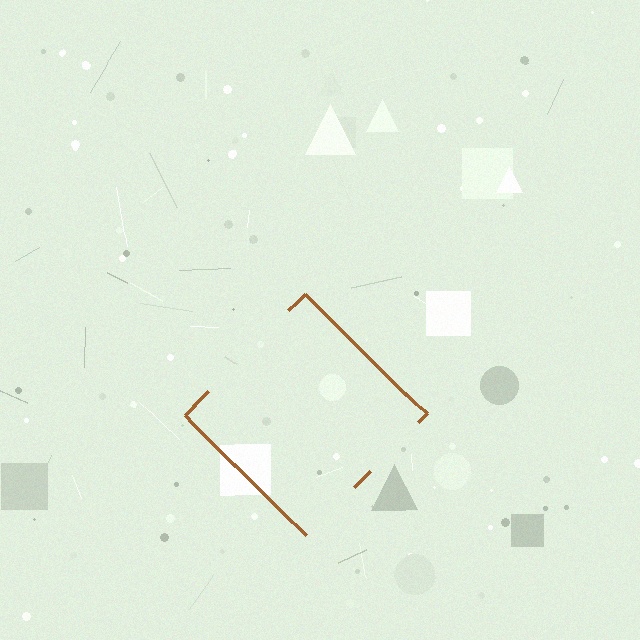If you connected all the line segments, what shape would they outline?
They would outline a diamond.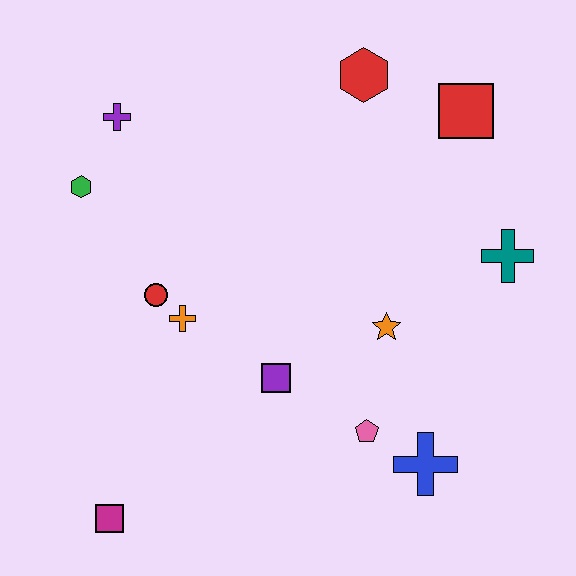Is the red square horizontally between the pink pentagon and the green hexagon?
No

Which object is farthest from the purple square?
The red square is farthest from the purple square.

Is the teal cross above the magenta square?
Yes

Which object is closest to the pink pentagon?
The blue cross is closest to the pink pentagon.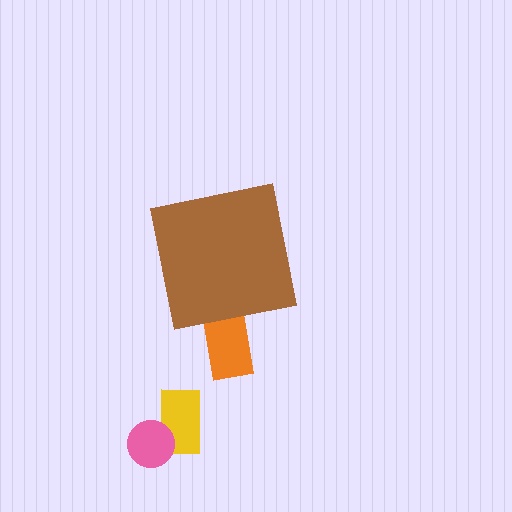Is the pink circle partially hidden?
No, the pink circle is fully visible.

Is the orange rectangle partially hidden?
Yes, the orange rectangle is partially hidden behind the brown square.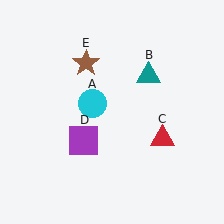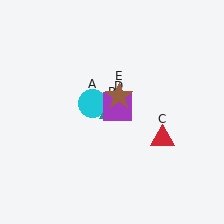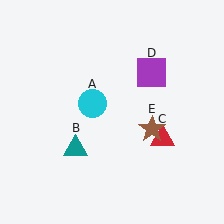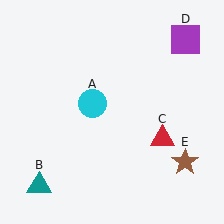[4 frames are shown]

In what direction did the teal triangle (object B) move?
The teal triangle (object B) moved down and to the left.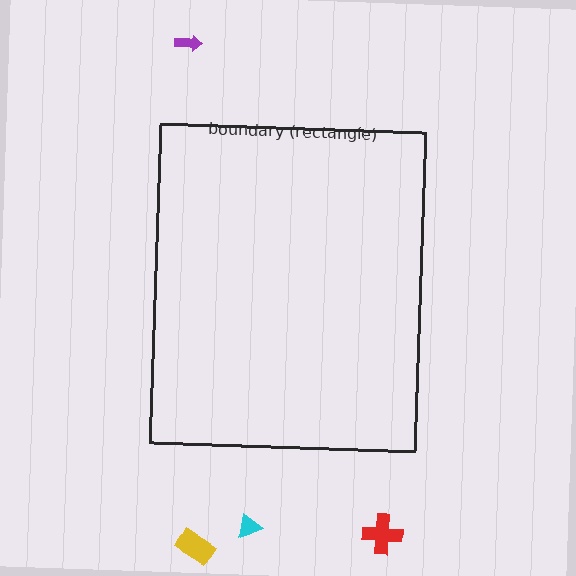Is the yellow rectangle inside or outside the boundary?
Outside.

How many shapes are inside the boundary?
0 inside, 4 outside.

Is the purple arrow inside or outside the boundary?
Outside.